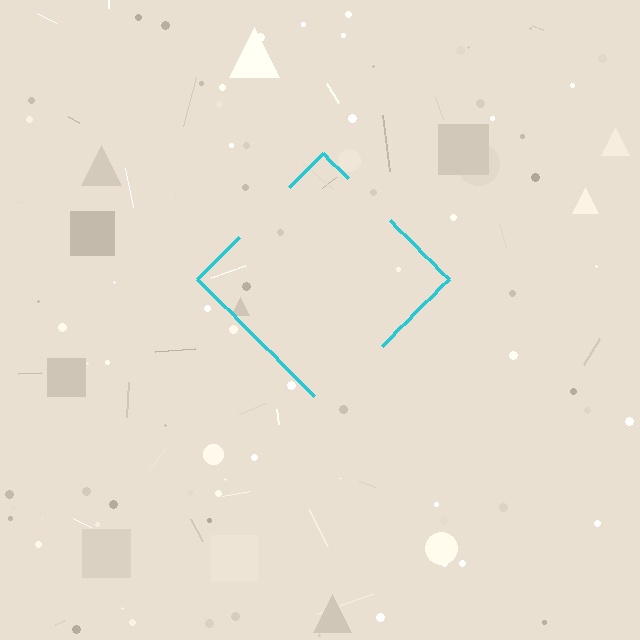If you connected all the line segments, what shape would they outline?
They would outline a diamond.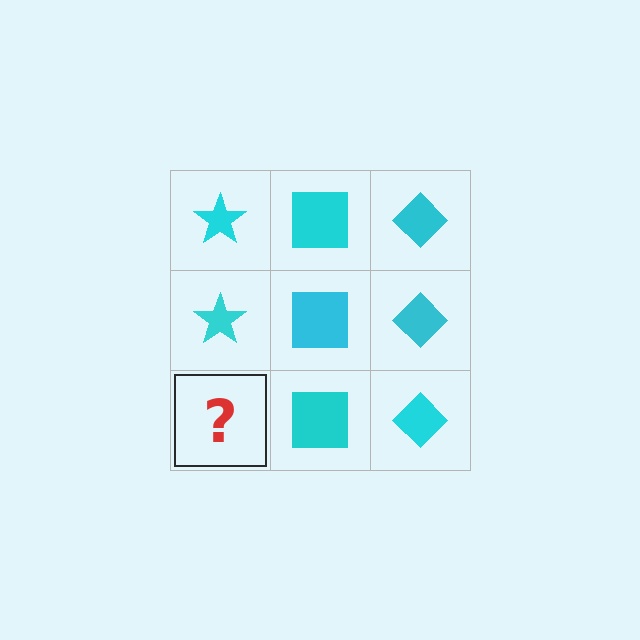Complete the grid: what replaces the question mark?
The question mark should be replaced with a cyan star.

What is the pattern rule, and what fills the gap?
The rule is that each column has a consistent shape. The gap should be filled with a cyan star.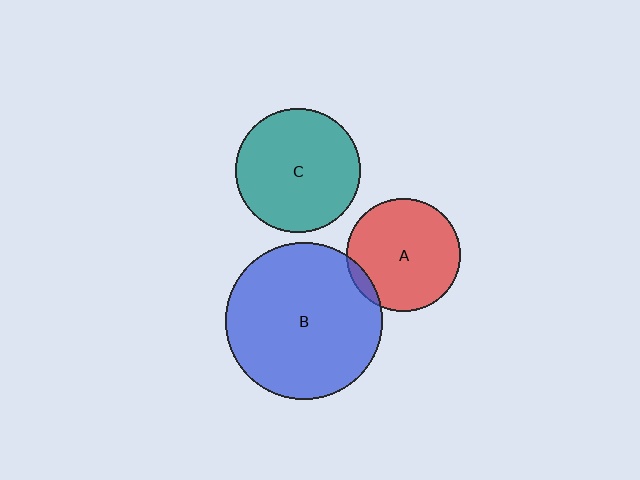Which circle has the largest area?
Circle B (blue).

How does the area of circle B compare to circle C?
Approximately 1.6 times.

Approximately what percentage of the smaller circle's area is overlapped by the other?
Approximately 5%.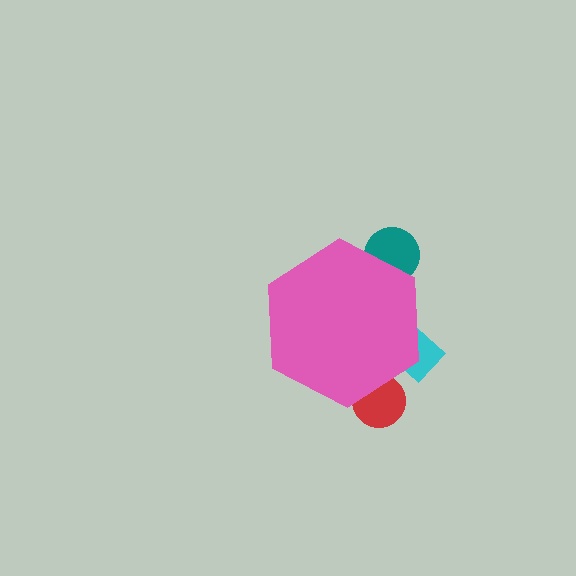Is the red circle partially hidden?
Yes, the red circle is partially hidden behind the pink hexagon.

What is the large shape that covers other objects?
A pink hexagon.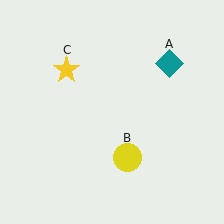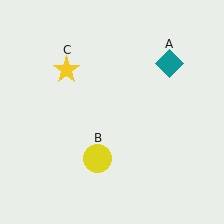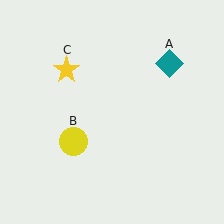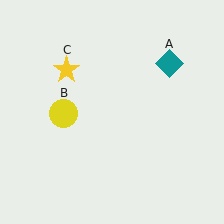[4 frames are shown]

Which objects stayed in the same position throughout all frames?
Teal diamond (object A) and yellow star (object C) remained stationary.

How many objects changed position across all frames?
1 object changed position: yellow circle (object B).